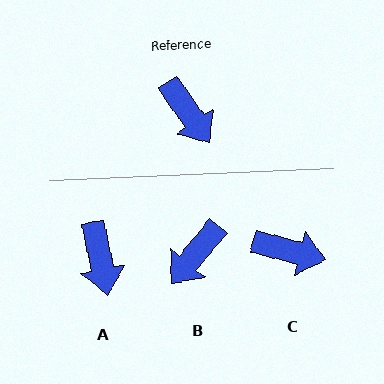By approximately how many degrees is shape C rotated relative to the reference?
Approximately 41 degrees counter-clockwise.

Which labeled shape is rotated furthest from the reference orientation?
B, about 74 degrees away.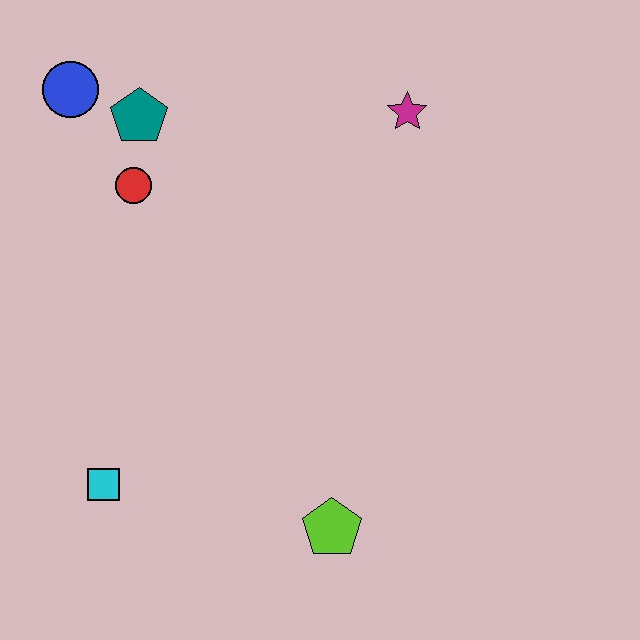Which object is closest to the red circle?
The teal pentagon is closest to the red circle.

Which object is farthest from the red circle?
The lime pentagon is farthest from the red circle.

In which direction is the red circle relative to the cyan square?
The red circle is above the cyan square.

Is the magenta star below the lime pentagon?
No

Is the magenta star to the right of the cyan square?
Yes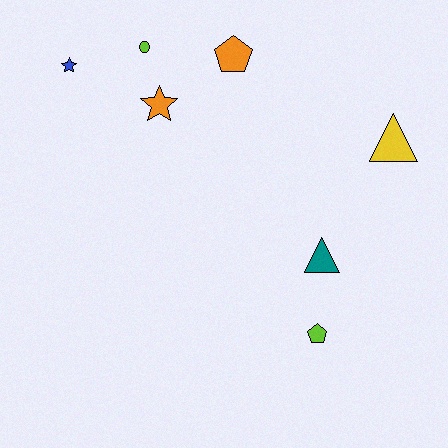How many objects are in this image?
There are 7 objects.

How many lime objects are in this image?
There are 2 lime objects.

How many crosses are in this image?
There are no crosses.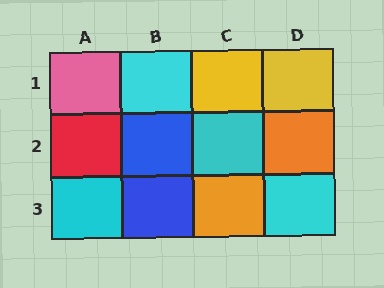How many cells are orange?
2 cells are orange.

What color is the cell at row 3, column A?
Cyan.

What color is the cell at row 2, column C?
Cyan.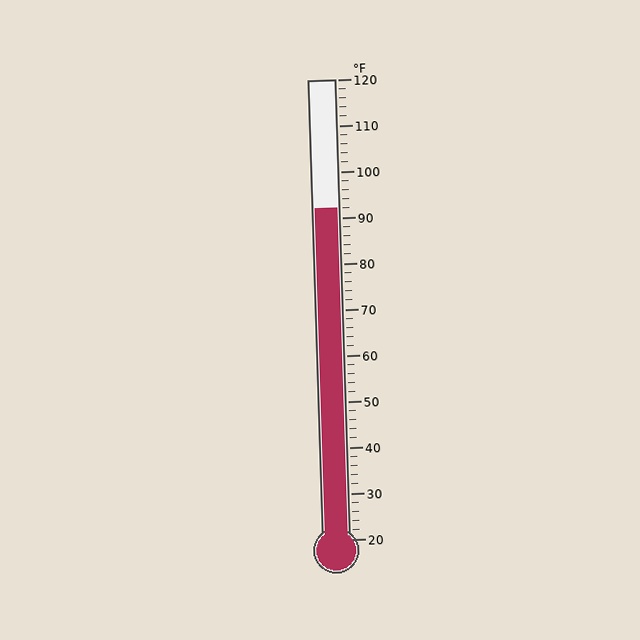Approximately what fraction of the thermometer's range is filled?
The thermometer is filled to approximately 70% of its range.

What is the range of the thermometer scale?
The thermometer scale ranges from 20°F to 120°F.